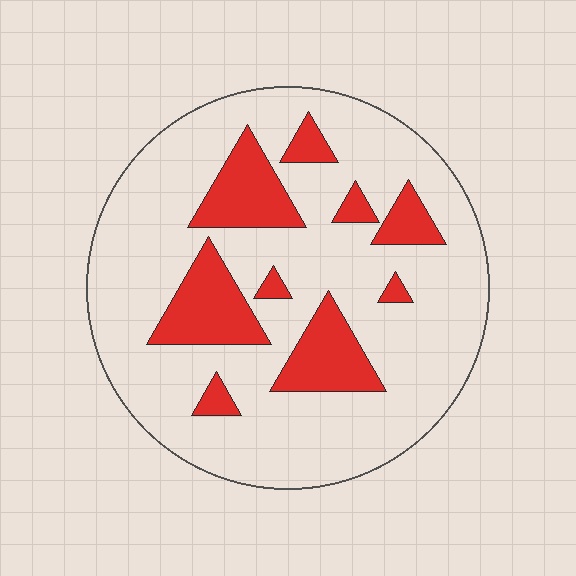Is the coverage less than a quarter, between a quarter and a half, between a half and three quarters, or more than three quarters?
Less than a quarter.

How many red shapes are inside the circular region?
9.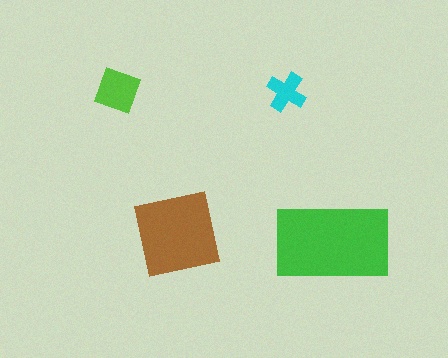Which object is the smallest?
The cyan cross.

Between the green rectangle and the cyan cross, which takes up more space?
The green rectangle.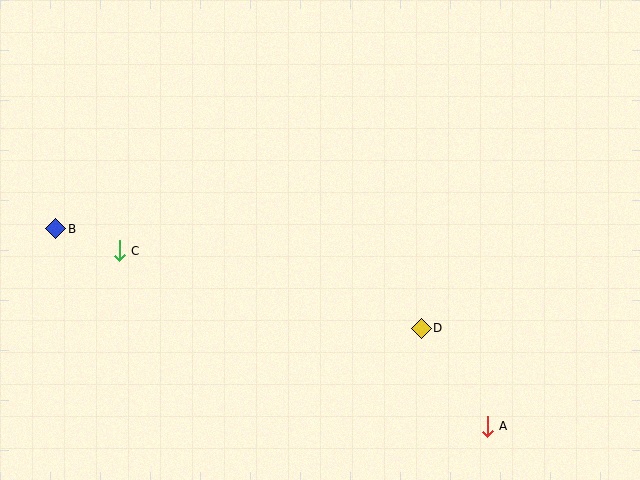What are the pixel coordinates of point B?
Point B is at (56, 229).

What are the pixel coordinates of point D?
Point D is at (421, 328).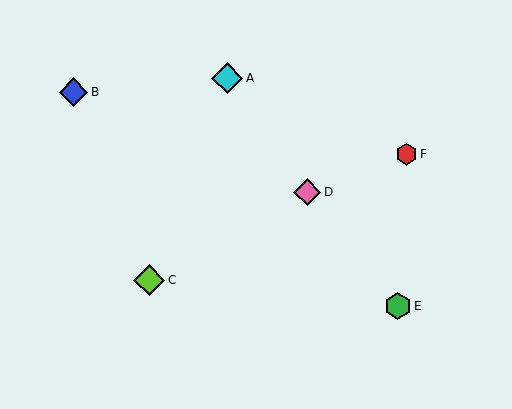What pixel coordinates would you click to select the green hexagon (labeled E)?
Click at (398, 306) to select the green hexagon E.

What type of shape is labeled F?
Shape F is a red hexagon.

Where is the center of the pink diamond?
The center of the pink diamond is at (307, 192).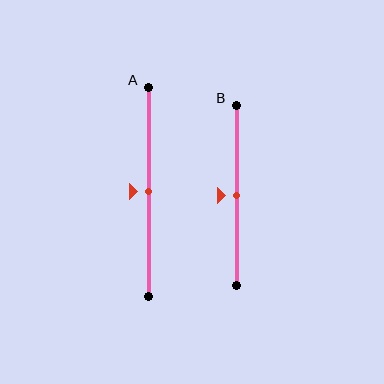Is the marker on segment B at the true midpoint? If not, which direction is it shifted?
Yes, the marker on segment B is at the true midpoint.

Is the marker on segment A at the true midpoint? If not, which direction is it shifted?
Yes, the marker on segment A is at the true midpoint.